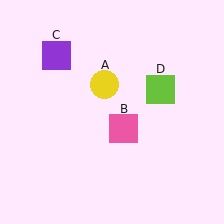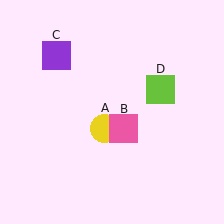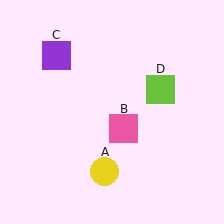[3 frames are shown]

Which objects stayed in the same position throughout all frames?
Pink square (object B) and purple square (object C) and lime square (object D) remained stationary.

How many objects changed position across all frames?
1 object changed position: yellow circle (object A).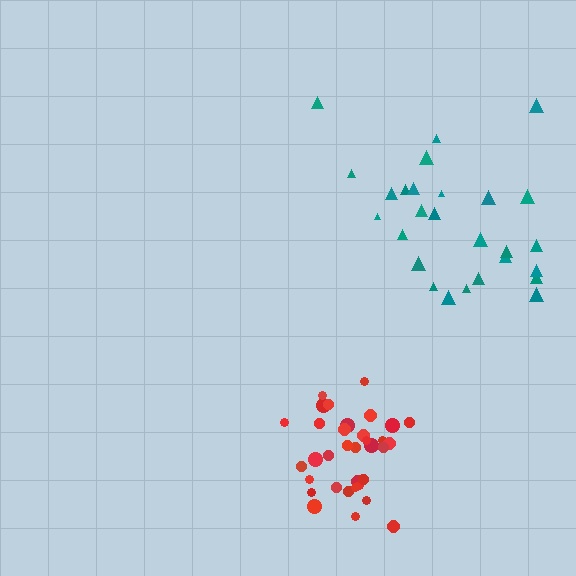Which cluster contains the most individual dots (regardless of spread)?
Red (34).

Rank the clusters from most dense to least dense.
red, teal.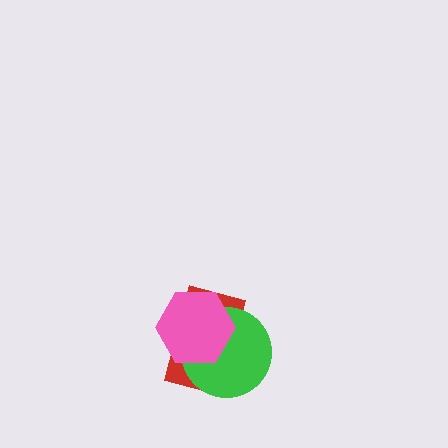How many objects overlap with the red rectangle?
2 objects overlap with the red rectangle.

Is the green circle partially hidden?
Yes, it is partially covered by another shape.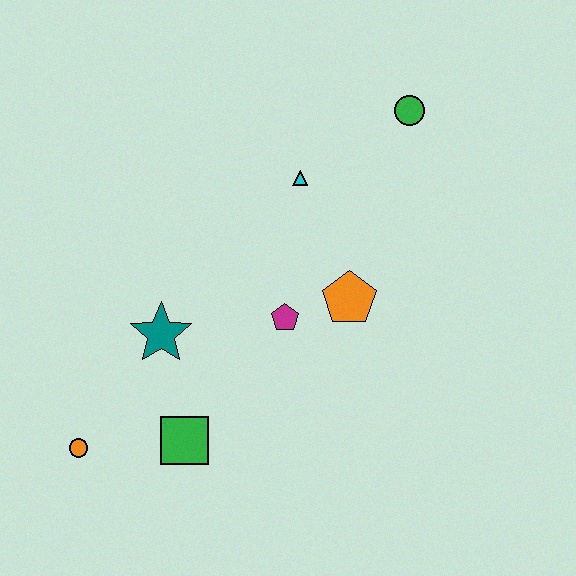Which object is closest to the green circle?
The cyan triangle is closest to the green circle.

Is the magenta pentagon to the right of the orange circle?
Yes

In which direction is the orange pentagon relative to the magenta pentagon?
The orange pentagon is to the right of the magenta pentagon.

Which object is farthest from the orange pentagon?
The orange circle is farthest from the orange pentagon.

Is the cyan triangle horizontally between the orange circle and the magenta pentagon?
No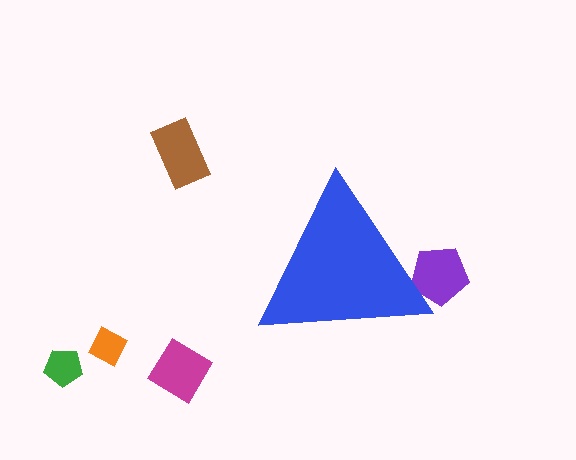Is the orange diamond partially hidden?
No, the orange diamond is fully visible.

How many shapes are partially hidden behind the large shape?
1 shape is partially hidden.